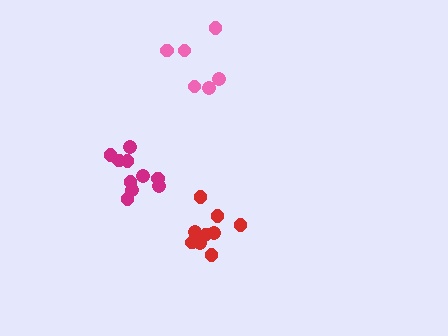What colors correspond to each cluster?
The clusters are colored: red, pink, magenta.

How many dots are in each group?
Group 1: 9 dots, Group 2: 6 dots, Group 3: 10 dots (25 total).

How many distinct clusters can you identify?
There are 3 distinct clusters.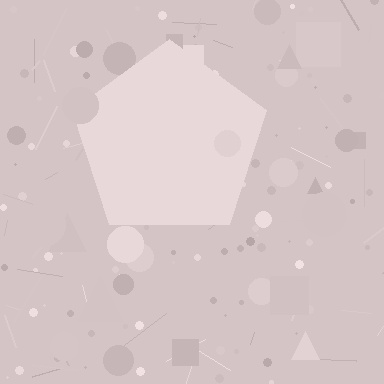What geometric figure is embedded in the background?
A pentagon is embedded in the background.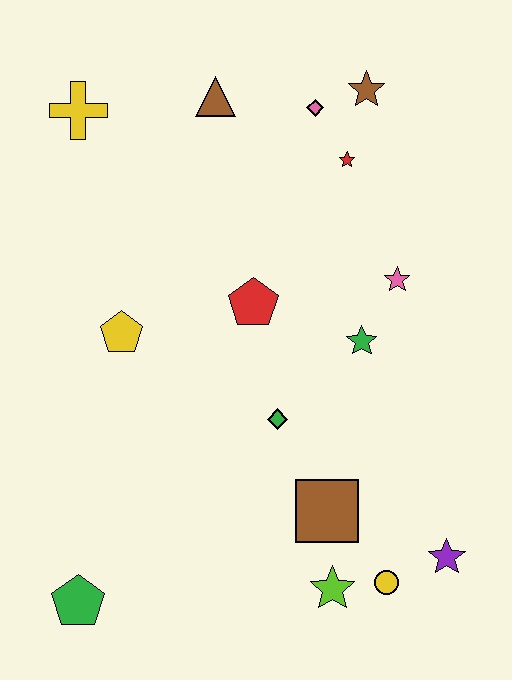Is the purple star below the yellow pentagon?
Yes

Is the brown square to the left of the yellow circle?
Yes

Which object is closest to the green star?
The pink star is closest to the green star.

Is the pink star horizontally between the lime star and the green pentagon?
No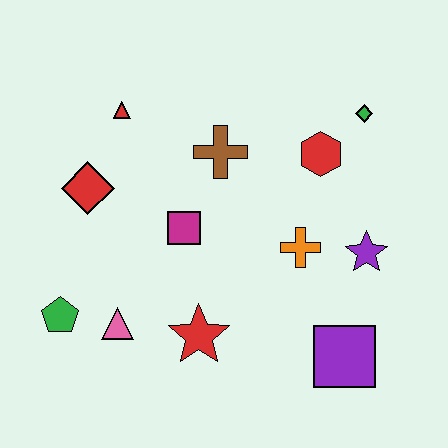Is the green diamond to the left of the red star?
No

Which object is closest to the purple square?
The purple star is closest to the purple square.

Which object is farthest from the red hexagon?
The green pentagon is farthest from the red hexagon.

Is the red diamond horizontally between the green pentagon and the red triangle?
Yes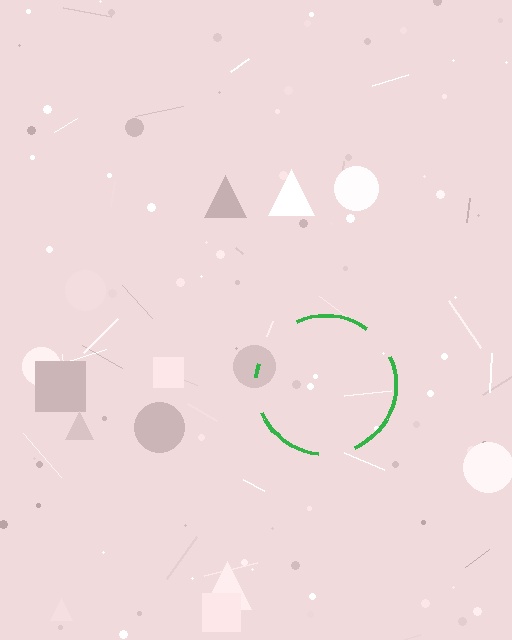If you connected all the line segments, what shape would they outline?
They would outline a circle.